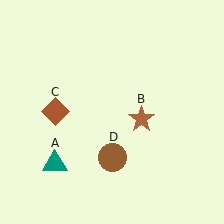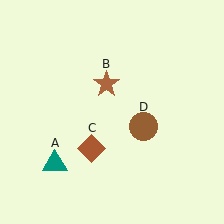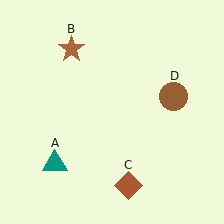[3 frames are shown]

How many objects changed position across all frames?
3 objects changed position: brown star (object B), brown diamond (object C), brown circle (object D).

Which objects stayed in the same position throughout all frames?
Teal triangle (object A) remained stationary.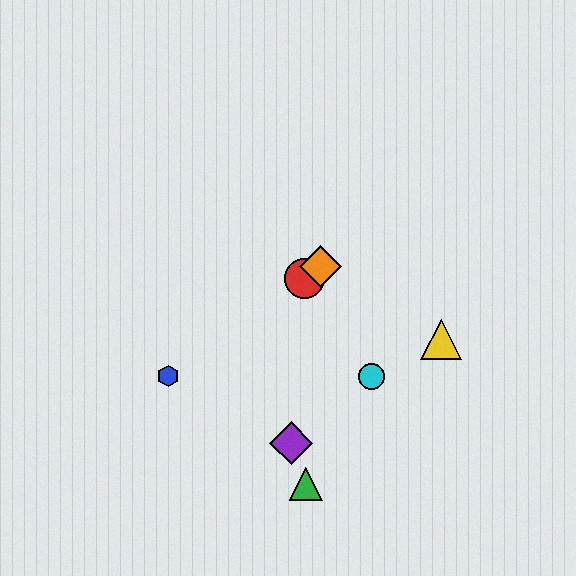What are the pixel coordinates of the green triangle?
The green triangle is at (306, 484).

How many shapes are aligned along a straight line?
3 shapes (the red circle, the blue hexagon, the orange diamond) are aligned along a straight line.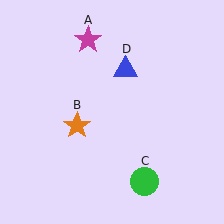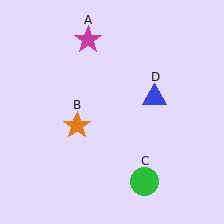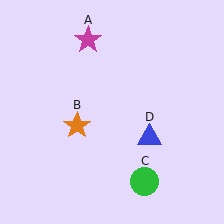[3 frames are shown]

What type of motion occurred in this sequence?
The blue triangle (object D) rotated clockwise around the center of the scene.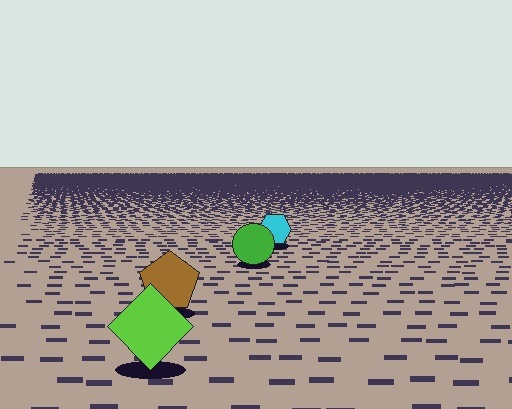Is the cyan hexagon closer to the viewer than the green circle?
No. The green circle is closer — you can tell from the texture gradient: the ground texture is coarser near it.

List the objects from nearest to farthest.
From nearest to farthest: the lime diamond, the brown pentagon, the green circle, the cyan hexagon.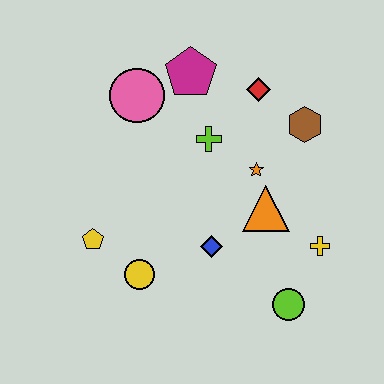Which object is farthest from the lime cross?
The lime circle is farthest from the lime cross.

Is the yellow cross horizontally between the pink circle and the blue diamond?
No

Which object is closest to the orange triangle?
The orange star is closest to the orange triangle.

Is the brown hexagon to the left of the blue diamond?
No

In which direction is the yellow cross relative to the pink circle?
The yellow cross is to the right of the pink circle.